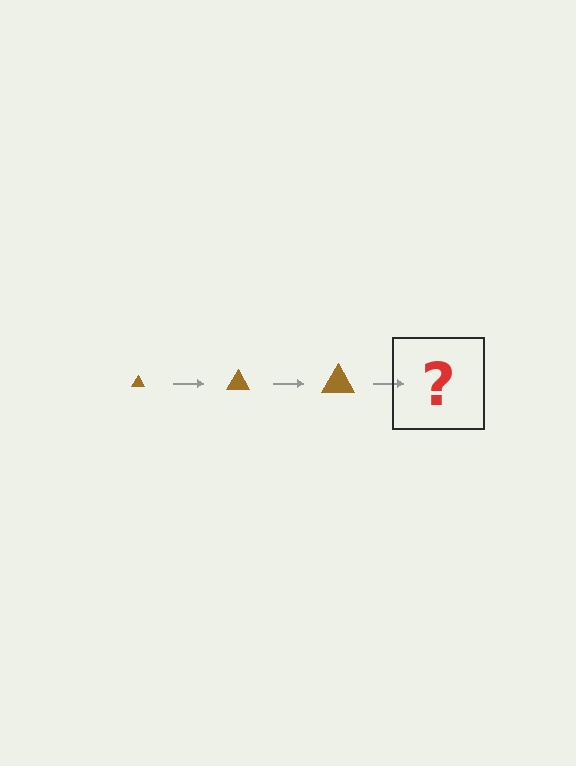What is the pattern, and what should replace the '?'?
The pattern is that the triangle gets progressively larger each step. The '?' should be a brown triangle, larger than the previous one.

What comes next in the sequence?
The next element should be a brown triangle, larger than the previous one.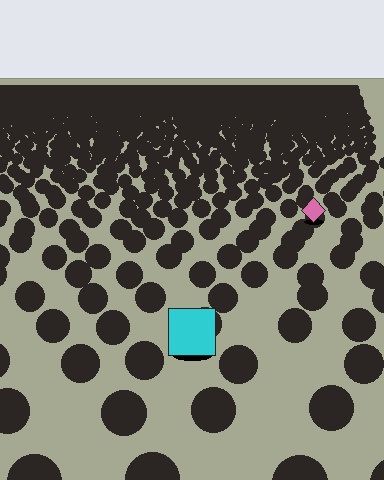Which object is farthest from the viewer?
The pink diamond is farthest from the viewer. It appears smaller and the ground texture around it is denser.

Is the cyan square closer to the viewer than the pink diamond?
Yes. The cyan square is closer — you can tell from the texture gradient: the ground texture is coarser near it.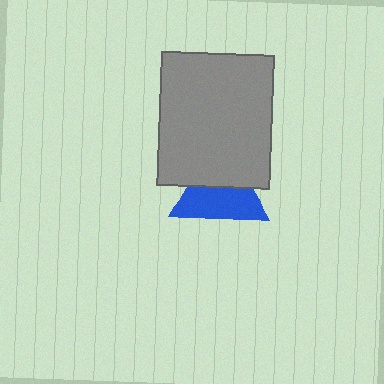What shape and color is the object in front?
The object in front is a gray rectangle.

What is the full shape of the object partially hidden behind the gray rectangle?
The partially hidden object is a blue triangle.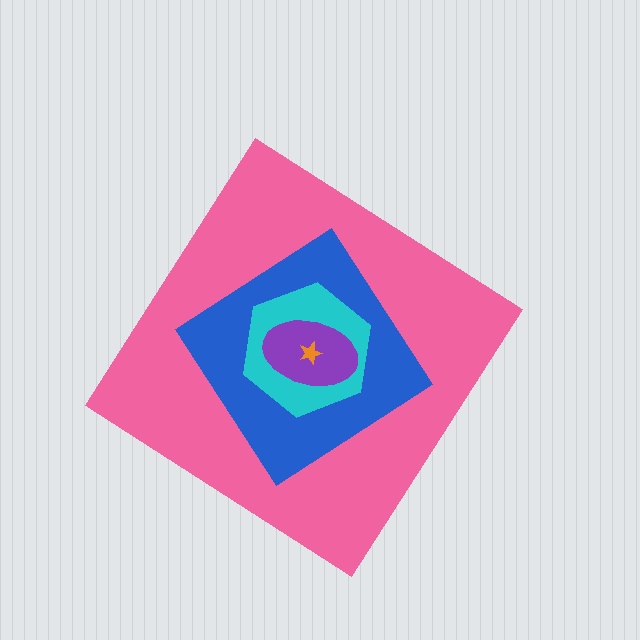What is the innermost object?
The orange star.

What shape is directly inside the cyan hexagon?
The purple ellipse.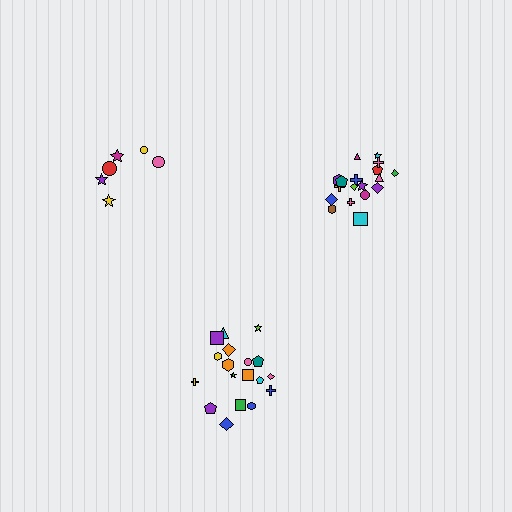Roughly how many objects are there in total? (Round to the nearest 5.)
Roughly 40 objects in total.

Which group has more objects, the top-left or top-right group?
The top-right group.